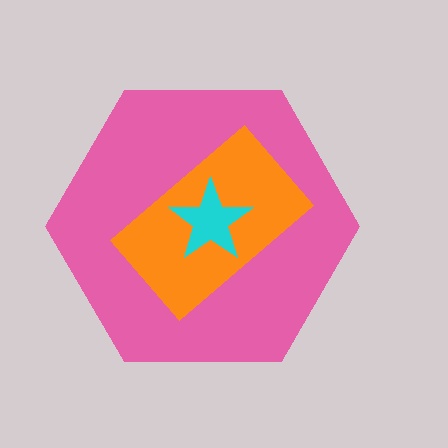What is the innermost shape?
The cyan star.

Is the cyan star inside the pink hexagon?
Yes.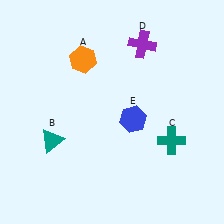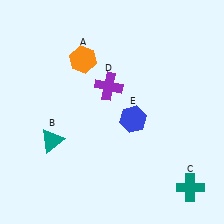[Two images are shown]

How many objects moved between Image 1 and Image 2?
2 objects moved between the two images.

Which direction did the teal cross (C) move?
The teal cross (C) moved down.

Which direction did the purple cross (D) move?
The purple cross (D) moved down.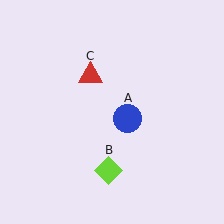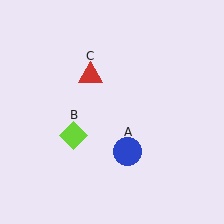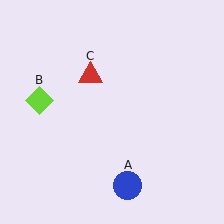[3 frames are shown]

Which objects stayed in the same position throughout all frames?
Red triangle (object C) remained stationary.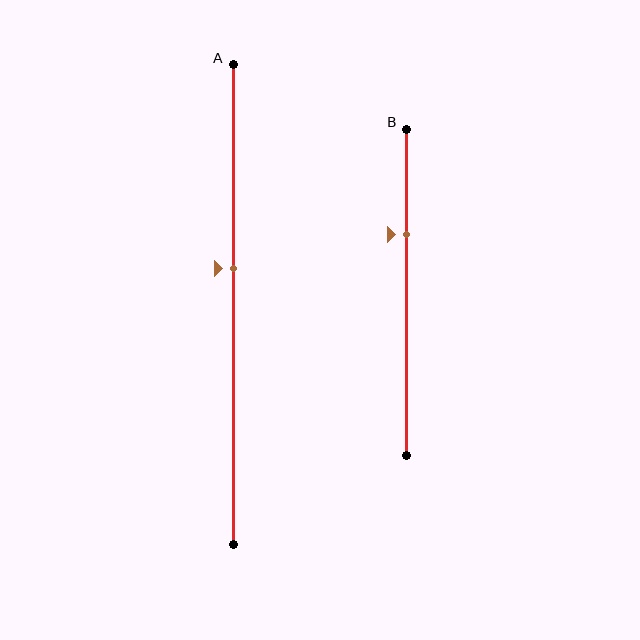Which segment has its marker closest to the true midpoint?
Segment A has its marker closest to the true midpoint.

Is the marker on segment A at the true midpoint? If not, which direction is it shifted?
No, the marker on segment A is shifted upward by about 8% of the segment length.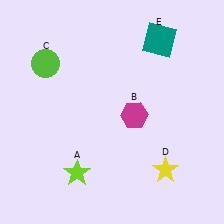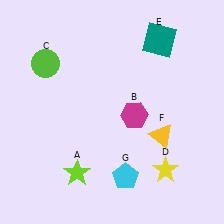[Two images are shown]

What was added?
A yellow triangle (F), a cyan pentagon (G) were added in Image 2.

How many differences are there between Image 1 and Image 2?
There are 2 differences between the two images.